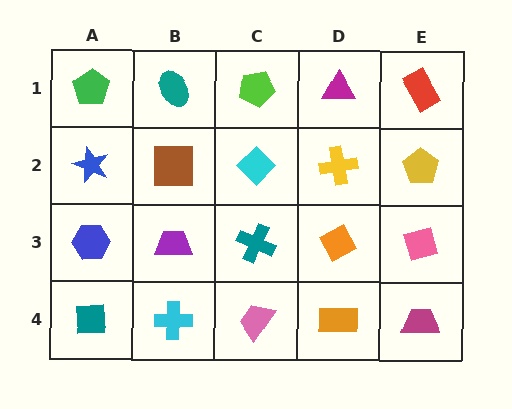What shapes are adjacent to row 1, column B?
A brown square (row 2, column B), a green pentagon (row 1, column A), a lime pentagon (row 1, column C).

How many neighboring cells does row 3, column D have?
4.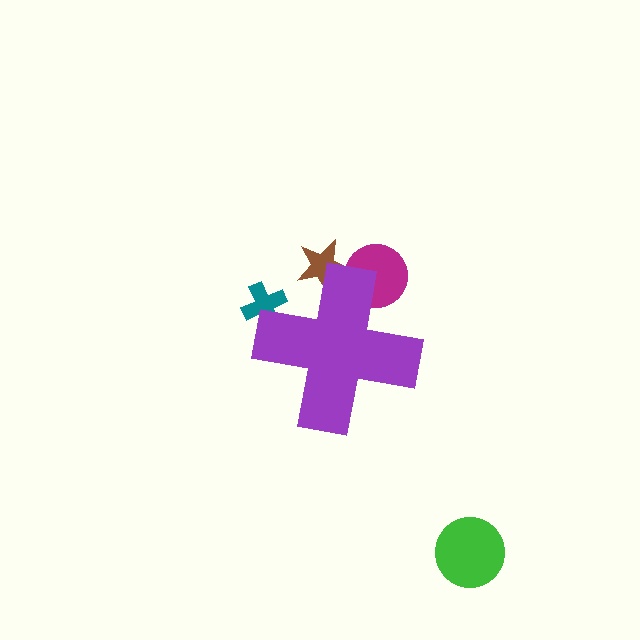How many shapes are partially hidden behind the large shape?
3 shapes are partially hidden.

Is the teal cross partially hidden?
Yes, the teal cross is partially hidden behind the purple cross.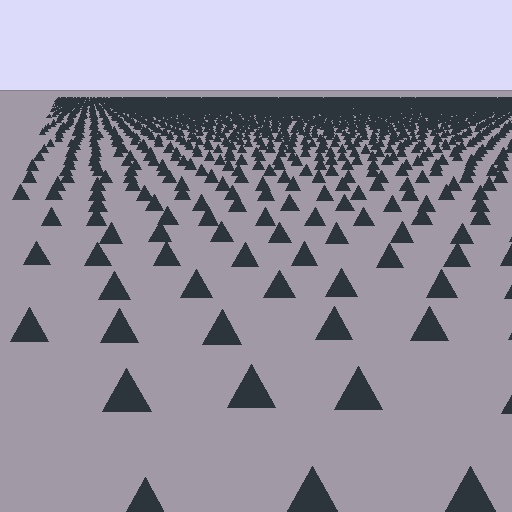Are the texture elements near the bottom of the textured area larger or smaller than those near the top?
Larger. Near the bottom, elements are closer to the viewer and appear at a bigger on-screen size.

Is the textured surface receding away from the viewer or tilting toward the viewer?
The surface is receding away from the viewer. Texture elements get smaller and denser toward the top.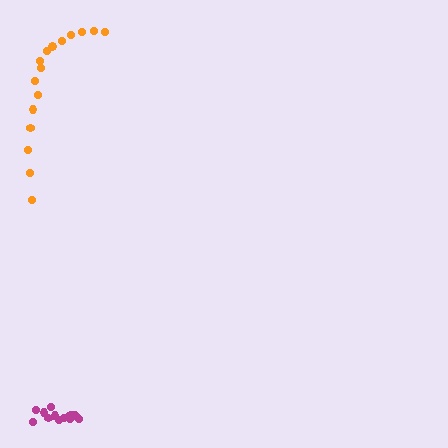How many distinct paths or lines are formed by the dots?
There are 2 distinct paths.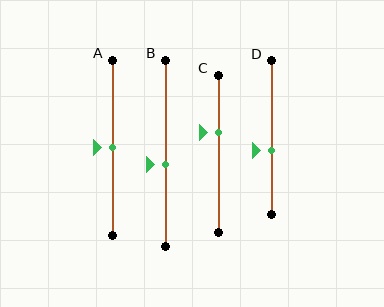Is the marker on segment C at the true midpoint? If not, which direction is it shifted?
No, the marker on segment C is shifted upward by about 14% of the segment length.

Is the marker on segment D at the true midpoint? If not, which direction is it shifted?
No, the marker on segment D is shifted downward by about 8% of the segment length.